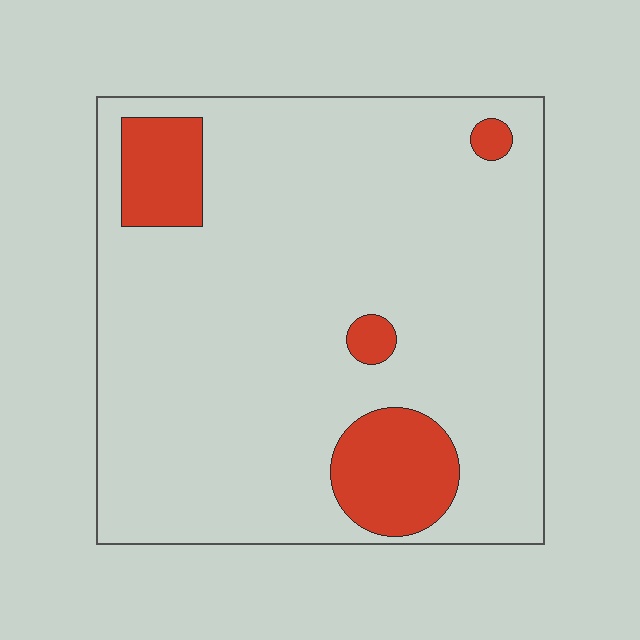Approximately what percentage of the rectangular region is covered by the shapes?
Approximately 15%.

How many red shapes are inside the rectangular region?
4.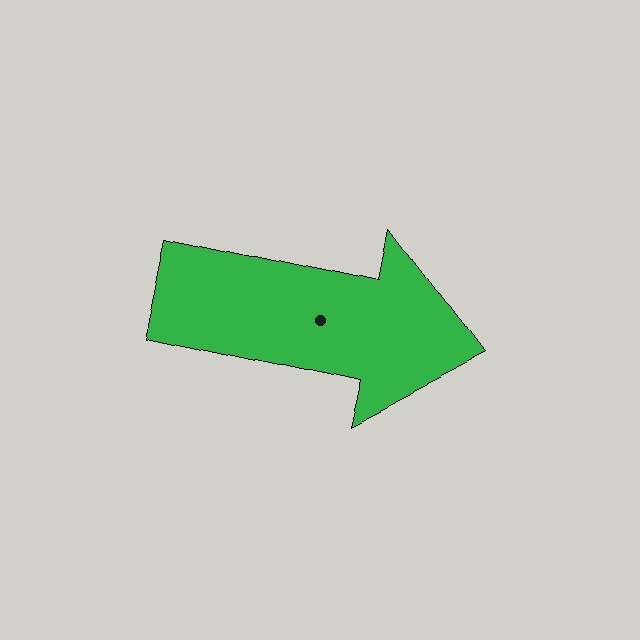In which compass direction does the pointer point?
East.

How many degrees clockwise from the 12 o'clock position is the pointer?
Approximately 102 degrees.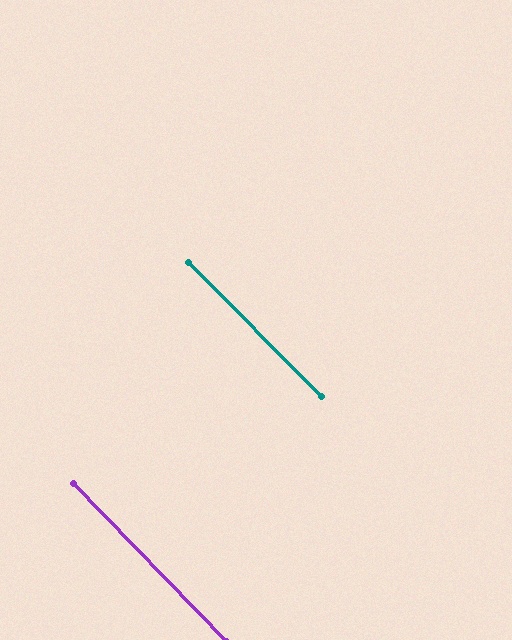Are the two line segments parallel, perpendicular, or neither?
Parallel — their directions differ by only 0.8°.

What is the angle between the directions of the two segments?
Approximately 1 degree.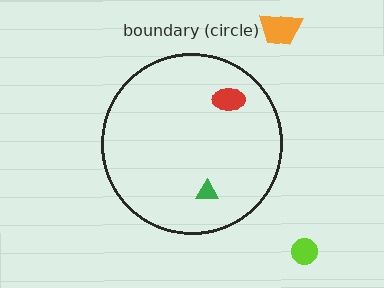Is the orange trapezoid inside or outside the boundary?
Outside.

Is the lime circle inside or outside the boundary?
Outside.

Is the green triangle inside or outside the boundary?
Inside.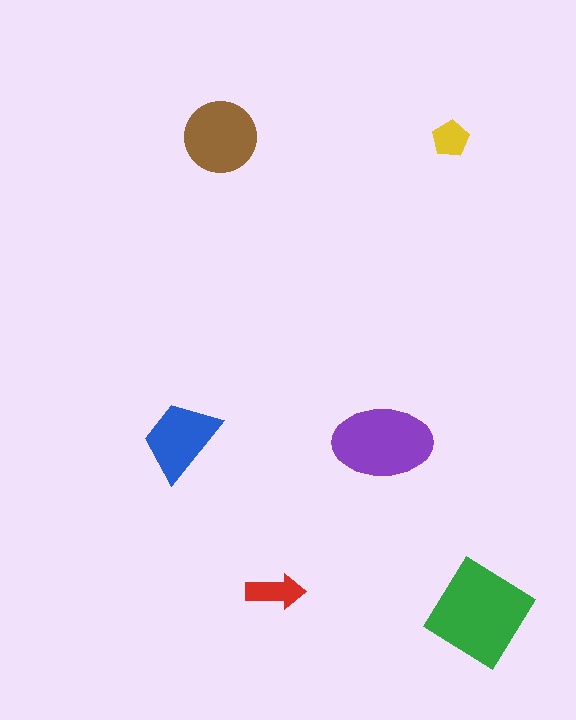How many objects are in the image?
There are 6 objects in the image.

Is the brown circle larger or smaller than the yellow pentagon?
Larger.